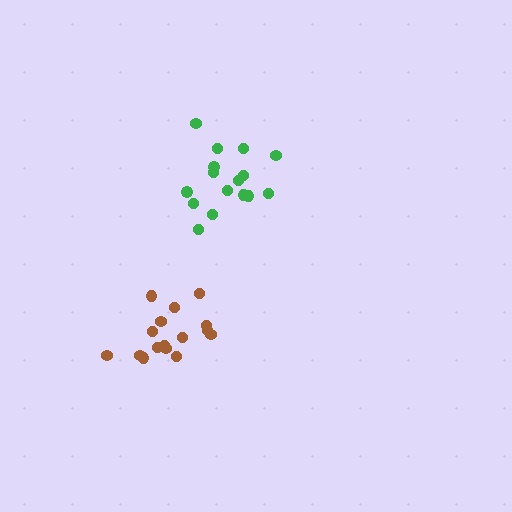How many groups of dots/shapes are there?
There are 2 groups.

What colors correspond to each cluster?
The clusters are colored: green, brown.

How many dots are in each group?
Group 1: 16 dots, Group 2: 16 dots (32 total).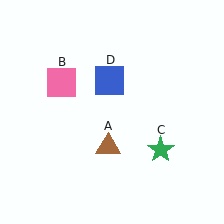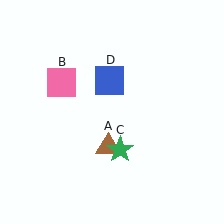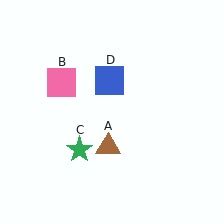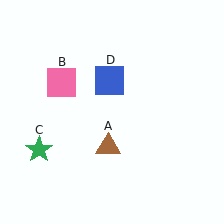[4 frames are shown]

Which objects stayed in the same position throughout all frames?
Brown triangle (object A) and pink square (object B) and blue square (object D) remained stationary.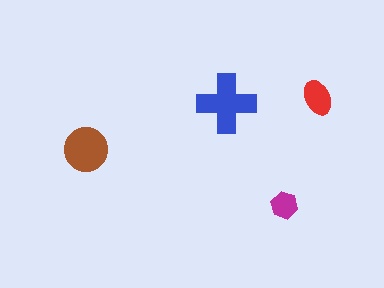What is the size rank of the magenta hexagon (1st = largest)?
4th.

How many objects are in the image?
There are 4 objects in the image.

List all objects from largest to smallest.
The blue cross, the brown circle, the red ellipse, the magenta hexagon.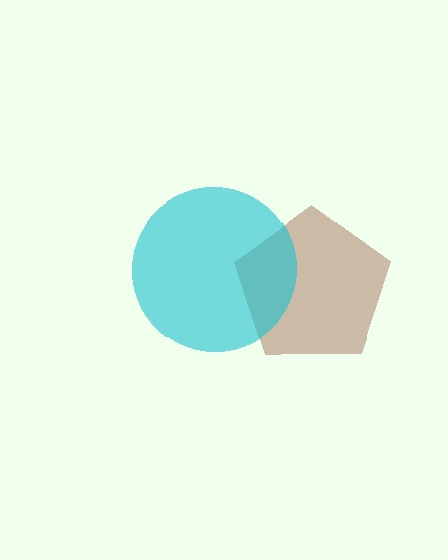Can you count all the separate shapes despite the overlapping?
Yes, there are 2 separate shapes.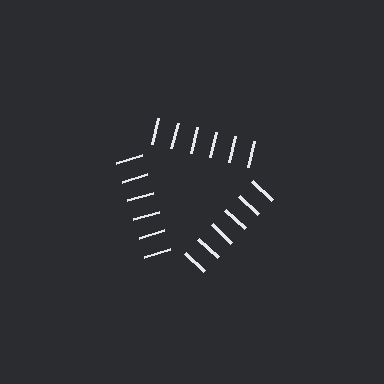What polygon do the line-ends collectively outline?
An illusory triangle — the line segments terminate on its edges but no continuous stroke is drawn.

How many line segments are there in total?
18 — 6 along each of the 3 edges.